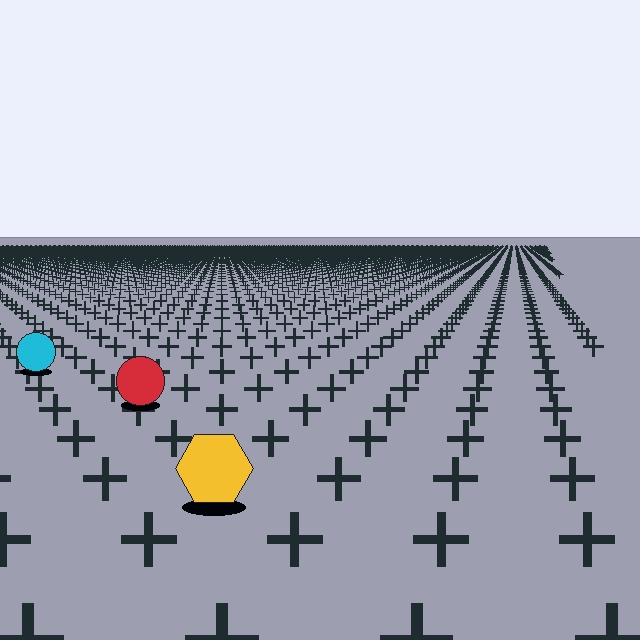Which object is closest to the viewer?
The yellow hexagon is closest. The texture marks near it are larger and more spread out.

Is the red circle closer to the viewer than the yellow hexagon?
No. The yellow hexagon is closer — you can tell from the texture gradient: the ground texture is coarser near it.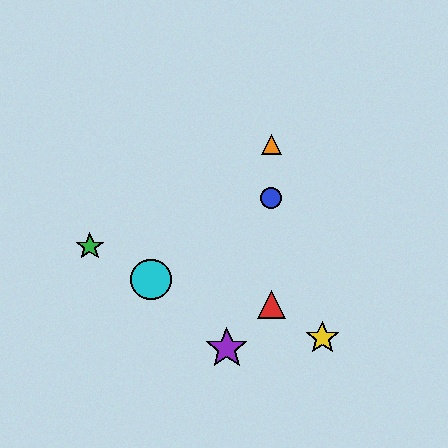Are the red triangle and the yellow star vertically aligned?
No, the red triangle is at x≈271 and the yellow star is at x≈322.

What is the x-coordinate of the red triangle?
The red triangle is at x≈271.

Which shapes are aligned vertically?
The red triangle, the blue circle, the orange triangle are aligned vertically.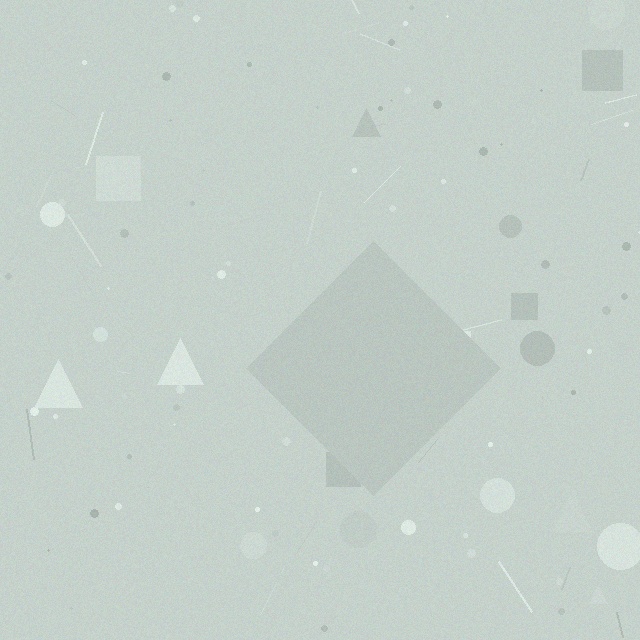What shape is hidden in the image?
A diamond is hidden in the image.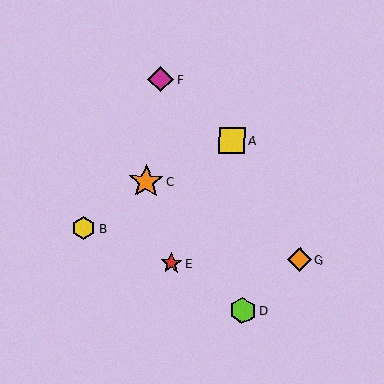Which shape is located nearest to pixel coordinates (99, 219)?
The yellow hexagon (labeled B) at (84, 228) is nearest to that location.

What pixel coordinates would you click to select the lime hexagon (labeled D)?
Click at (243, 311) to select the lime hexagon D.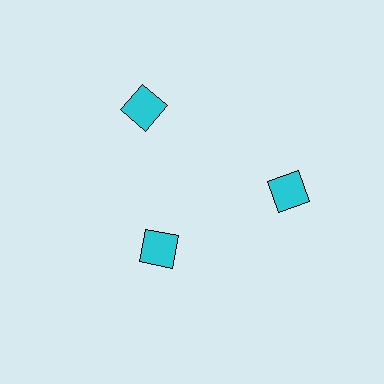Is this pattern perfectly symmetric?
No. The 3 cyan squares are arranged in a ring, but one element near the 7 o'clock position is pulled inward toward the center, breaking the 3-fold rotational symmetry.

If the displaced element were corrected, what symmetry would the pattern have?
It would have 3-fold rotational symmetry — the pattern would map onto itself every 120 degrees.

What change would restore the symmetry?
The symmetry would be restored by moving it outward, back onto the ring so that all 3 squares sit at equal angles and equal distance from the center.